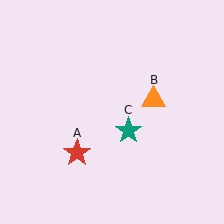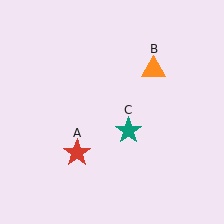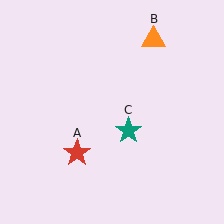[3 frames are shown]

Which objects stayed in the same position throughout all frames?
Red star (object A) and teal star (object C) remained stationary.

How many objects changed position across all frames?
1 object changed position: orange triangle (object B).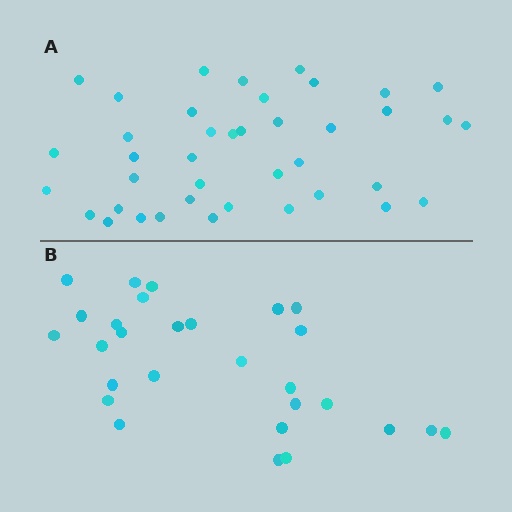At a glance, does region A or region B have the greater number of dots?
Region A (the top region) has more dots.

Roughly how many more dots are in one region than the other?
Region A has roughly 12 or so more dots than region B.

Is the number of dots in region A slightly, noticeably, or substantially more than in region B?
Region A has noticeably more, but not dramatically so. The ratio is roughly 1.4 to 1.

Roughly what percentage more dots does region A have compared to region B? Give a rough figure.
About 45% more.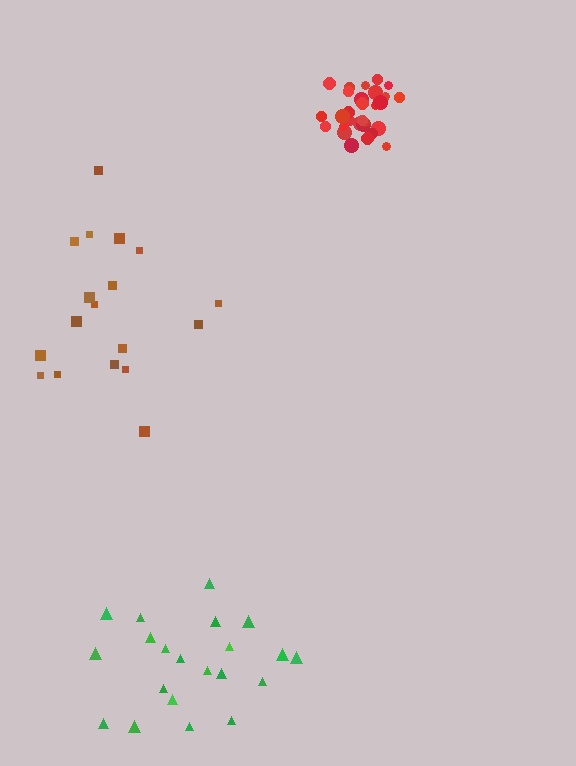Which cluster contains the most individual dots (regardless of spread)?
Red (32).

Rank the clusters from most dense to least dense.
red, green, brown.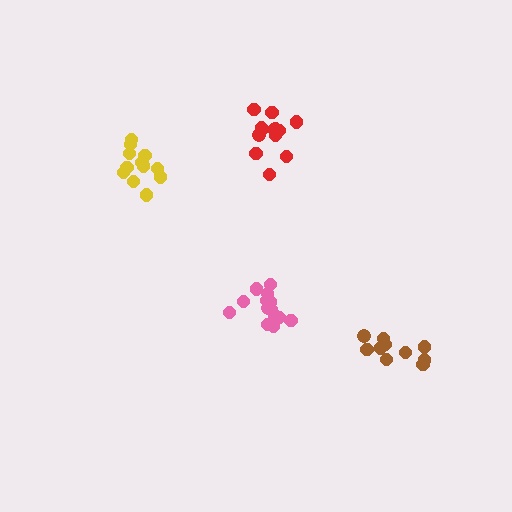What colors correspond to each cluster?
The clusters are colored: red, yellow, brown, pink.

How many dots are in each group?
Group 1: 13 dots, Group 2: 12 dots, Group 3: 10 dots, Group 4: 14 dots (49 total).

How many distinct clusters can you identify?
There are 4 distinct clusters.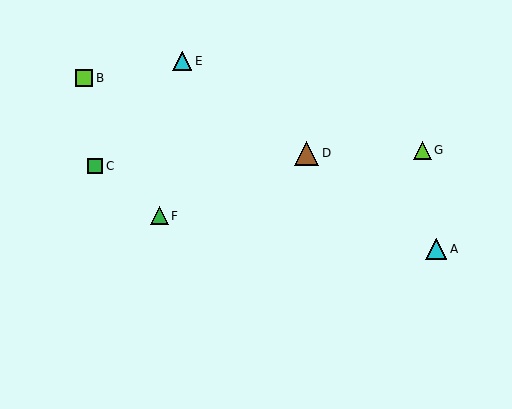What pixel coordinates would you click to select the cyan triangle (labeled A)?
Click at (436, 249) to select the cyan triangle A.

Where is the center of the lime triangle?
The center of the lime triangle is at (422, 150).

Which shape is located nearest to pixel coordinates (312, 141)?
The brown triangle (labeled D) at (307, 153) is nearest to that location.